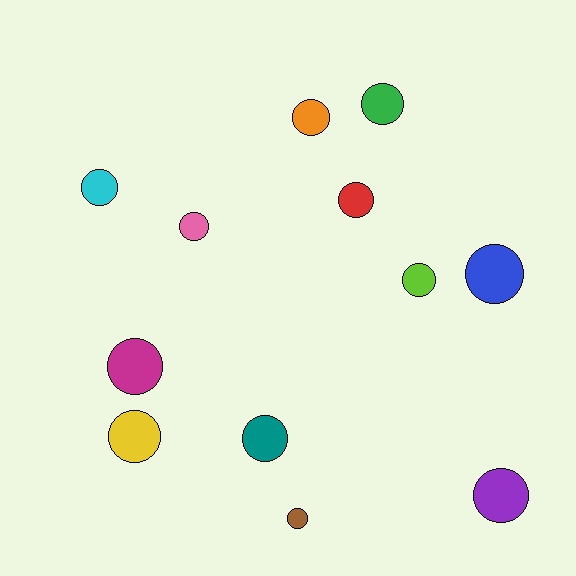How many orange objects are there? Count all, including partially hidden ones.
There is 1 orange object.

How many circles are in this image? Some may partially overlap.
There are 12 circles.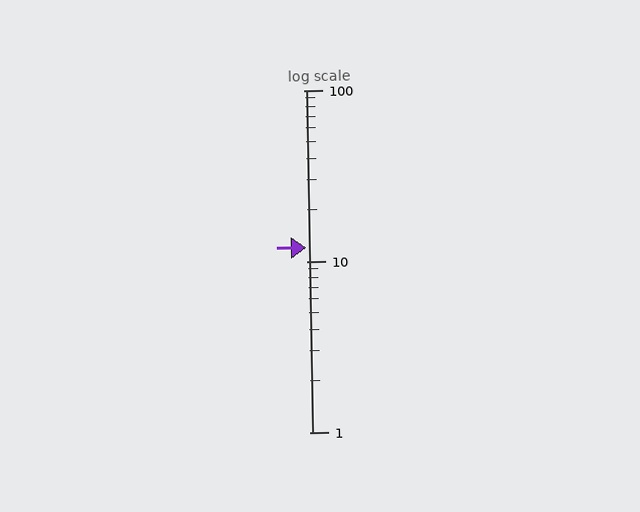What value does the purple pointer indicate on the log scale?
The pointer indicates approximately 12.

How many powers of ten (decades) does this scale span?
The scale spans 2 decades, from 1 to 100.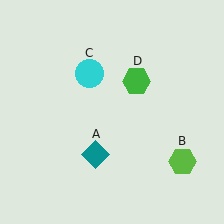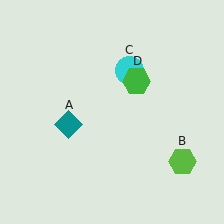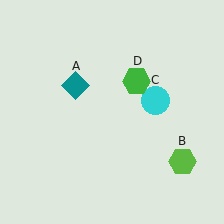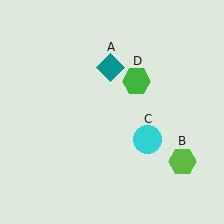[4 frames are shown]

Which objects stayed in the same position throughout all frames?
Lime hexagon (object B) and green hexagon (object D) remained stationary.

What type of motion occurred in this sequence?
The teal diamond (object A), cyan circle (object C) rotated clockwise around the center of the scene.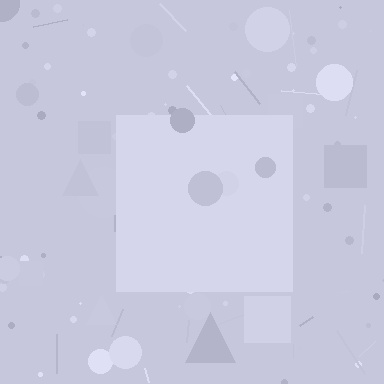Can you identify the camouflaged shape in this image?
The camouflaged shape is a square.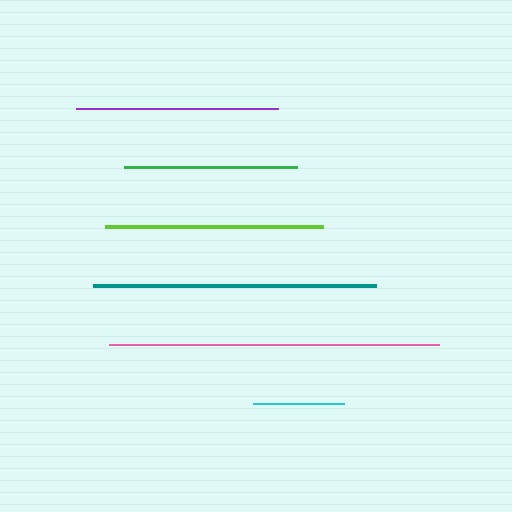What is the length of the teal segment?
The teal segment is approximately 282 pixels long.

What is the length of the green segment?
The green segment is approximately 173 pixels long.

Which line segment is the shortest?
The cyan line is the shortest at approximately 91 pixels.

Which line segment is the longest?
The pink line is the longest at approximately 330 pixels.